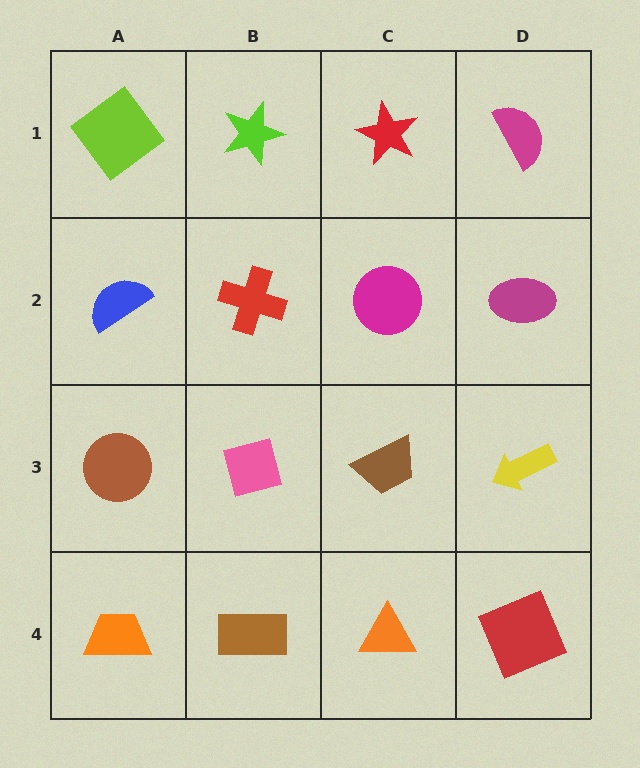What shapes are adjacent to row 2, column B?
A lime star (row 1, column B), a pink square (row 3, column B), a blue semicircle (row 2, column A), a magenta circle (row 2, column C).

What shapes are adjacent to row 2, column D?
A magenta semicircle (row 1, column D), a yellow arrow (row 3, column D), a magenta circle (row 2, column C).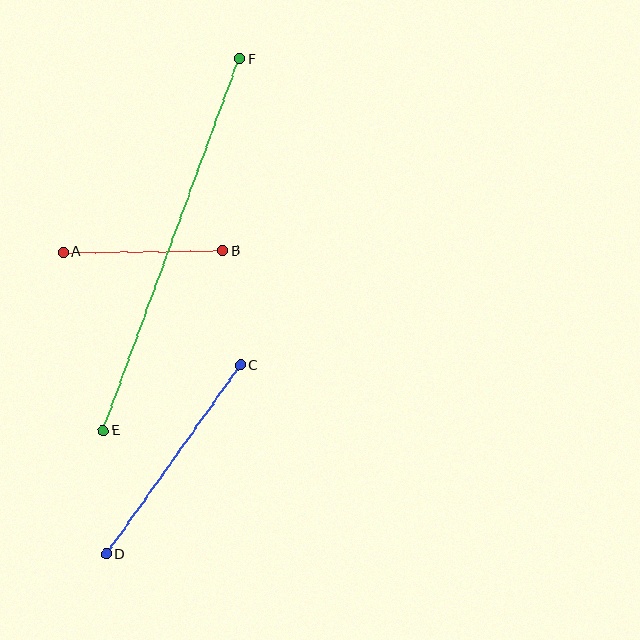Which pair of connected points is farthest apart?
Points E and F are farthest apart.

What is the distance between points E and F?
The distance is approximately 396 pixels.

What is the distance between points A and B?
The distance is approximately 160 pixels.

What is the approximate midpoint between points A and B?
The midpoint is at approximately (143, 251) pixels.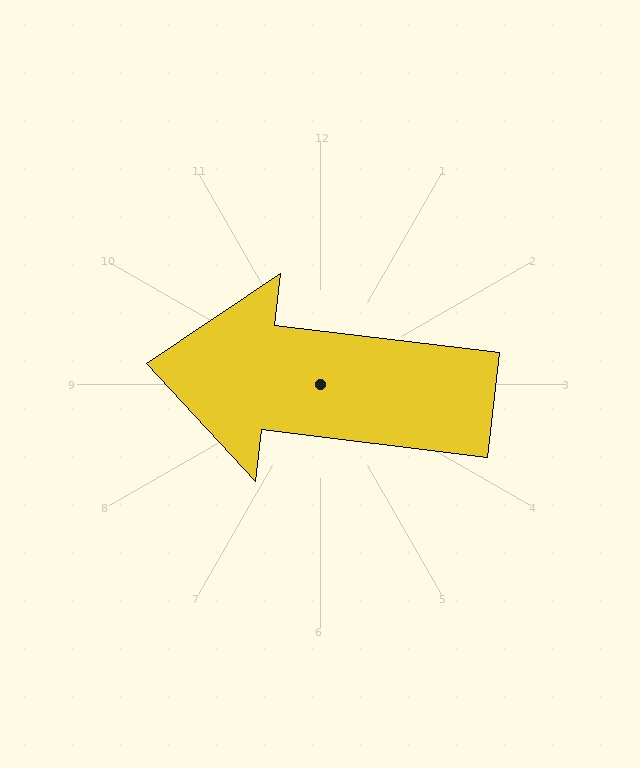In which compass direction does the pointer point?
West.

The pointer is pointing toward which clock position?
Roughly 9 o'clock.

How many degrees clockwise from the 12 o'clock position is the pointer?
Approximately 277 degrees.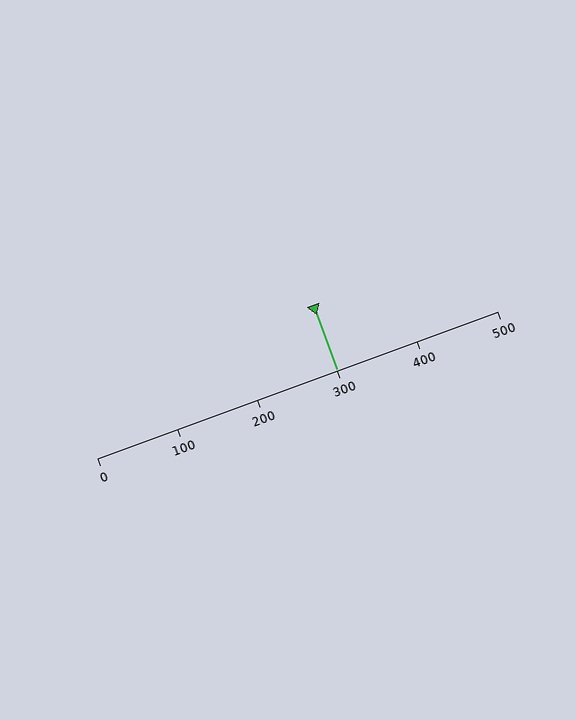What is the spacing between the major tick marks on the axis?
The major ticks are spaced 100 apart.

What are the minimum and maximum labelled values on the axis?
The axis runs from 0 to 500.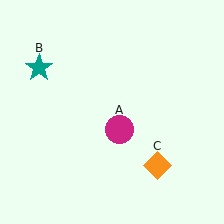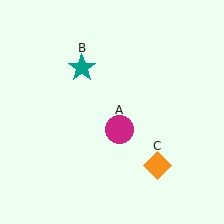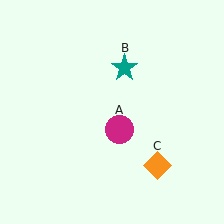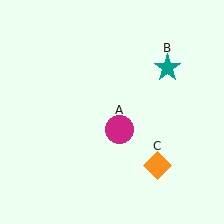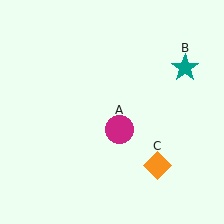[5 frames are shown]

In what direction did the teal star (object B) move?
The teal star (object B) moved right.